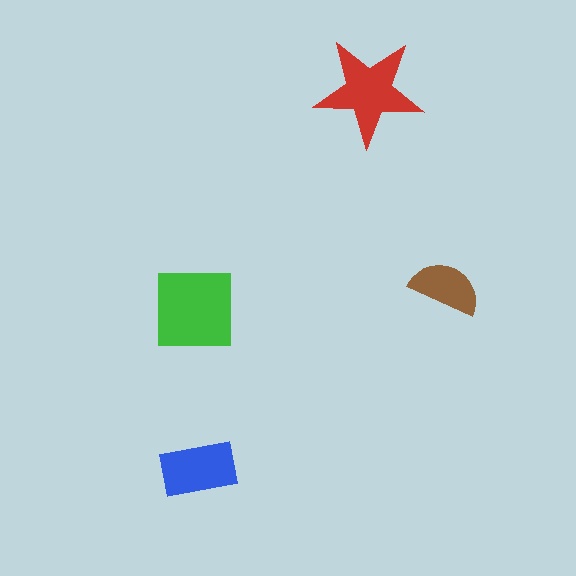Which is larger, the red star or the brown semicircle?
The red star.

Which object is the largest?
The green square.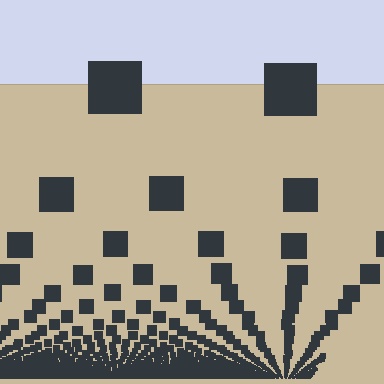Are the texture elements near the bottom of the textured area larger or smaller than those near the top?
Smaller. The gradient is inverted — elements near the bottom are smaller and denser.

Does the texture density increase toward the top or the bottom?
Density increases toward the bottom.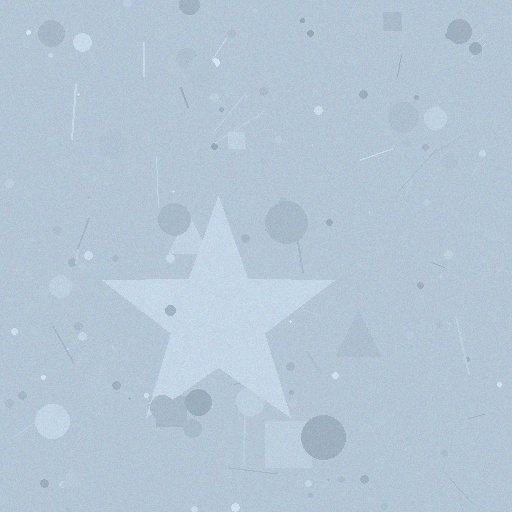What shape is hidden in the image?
A star is hidden in the image.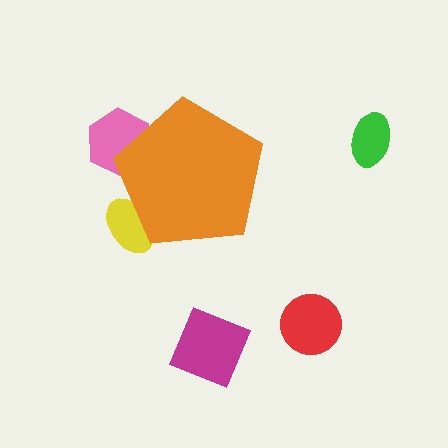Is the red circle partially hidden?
No, the red circle is fully visible.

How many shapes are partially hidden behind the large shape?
2 shapes are partially hidden.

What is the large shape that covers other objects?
An orange pentagon.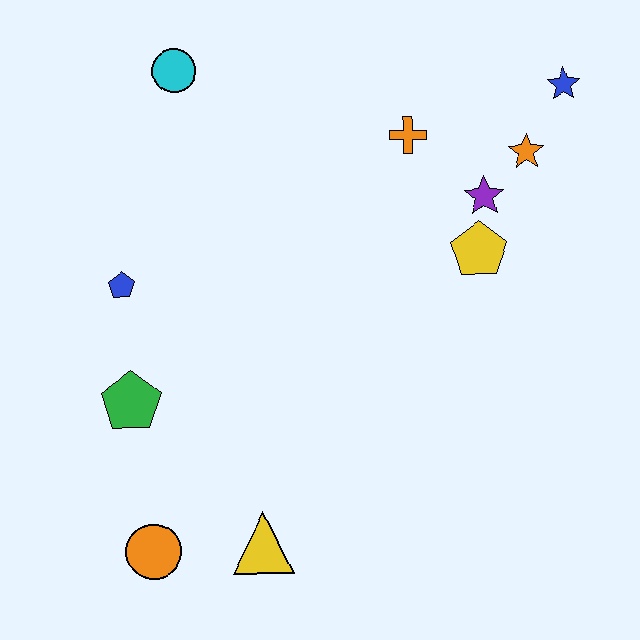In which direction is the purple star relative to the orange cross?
The purple star is to the right of the orange cross.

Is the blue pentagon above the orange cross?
No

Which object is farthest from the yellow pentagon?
The orange circle is farthest from the yellow pentagon.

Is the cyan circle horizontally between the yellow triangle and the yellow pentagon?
No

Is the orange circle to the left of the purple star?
Yes